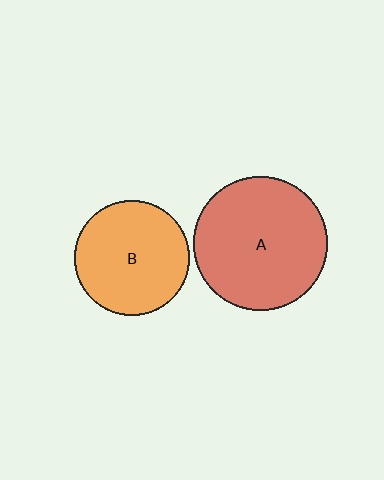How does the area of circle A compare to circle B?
Approximately 1.3 times.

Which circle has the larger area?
Circle A (red).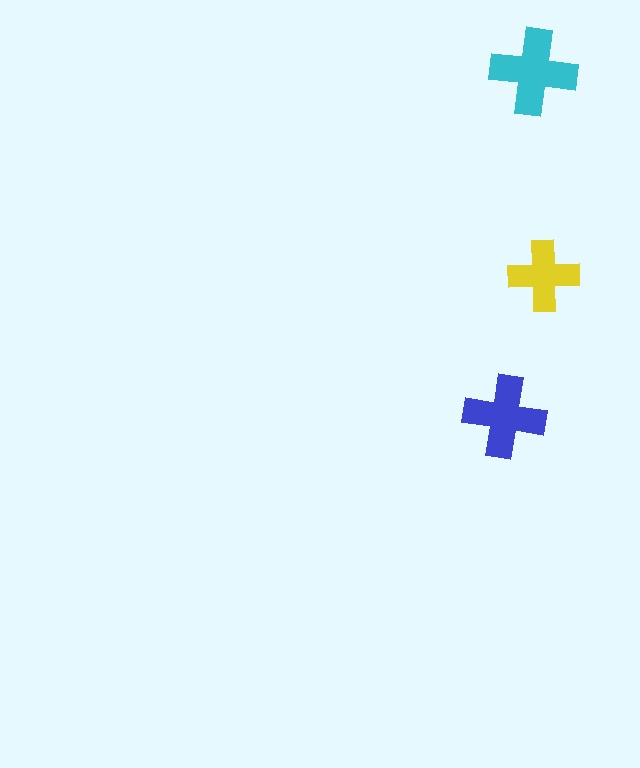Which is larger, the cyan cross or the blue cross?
The cyan one.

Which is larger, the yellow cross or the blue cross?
The blue one.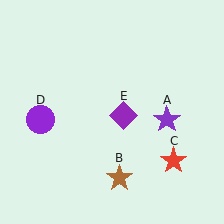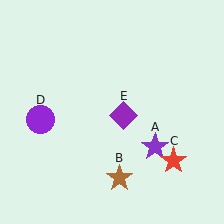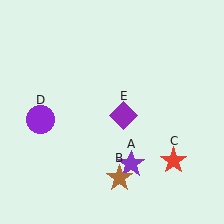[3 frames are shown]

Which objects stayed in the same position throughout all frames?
Brown star (object B) and red star (object C) and purple circle (object D) and purple diamond (object E) remained stationary.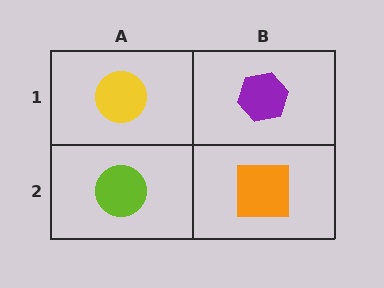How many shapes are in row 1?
2 shapes.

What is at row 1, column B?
A purple hexagon.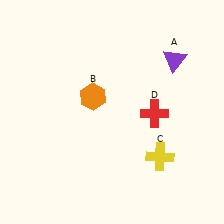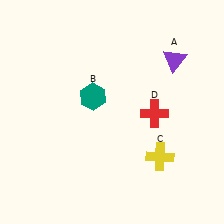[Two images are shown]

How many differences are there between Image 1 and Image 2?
There is 1 difference between the two images.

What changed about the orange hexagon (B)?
In Image 1, B is orange. In Image 2, it changed to teal.